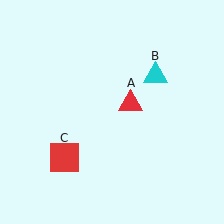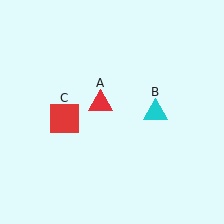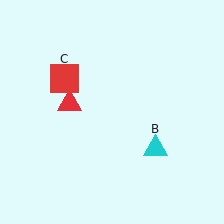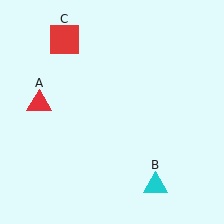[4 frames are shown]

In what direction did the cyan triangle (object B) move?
The cyan triangle (object B) moved down.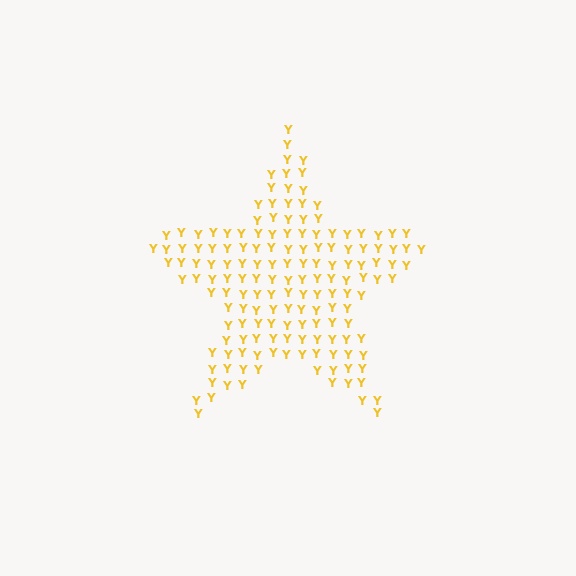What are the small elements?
The small elements are letter Y's.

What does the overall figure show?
The overall figure shows a star.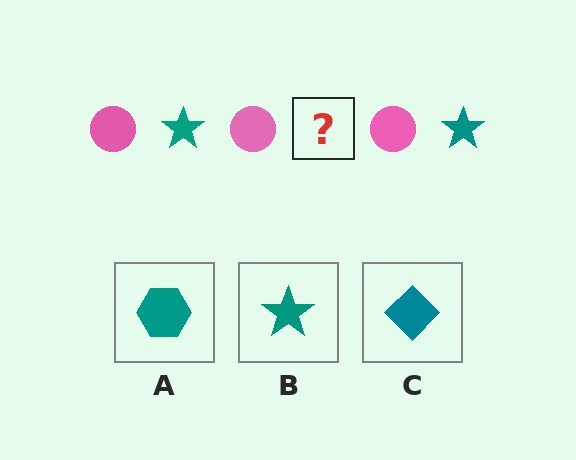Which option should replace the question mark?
Option B.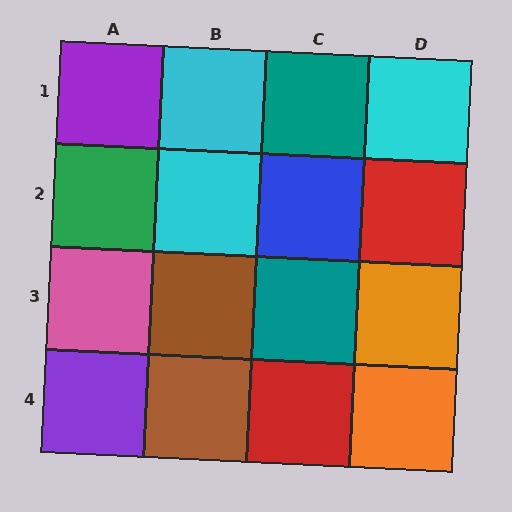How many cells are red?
2 cells are red.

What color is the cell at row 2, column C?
Blue.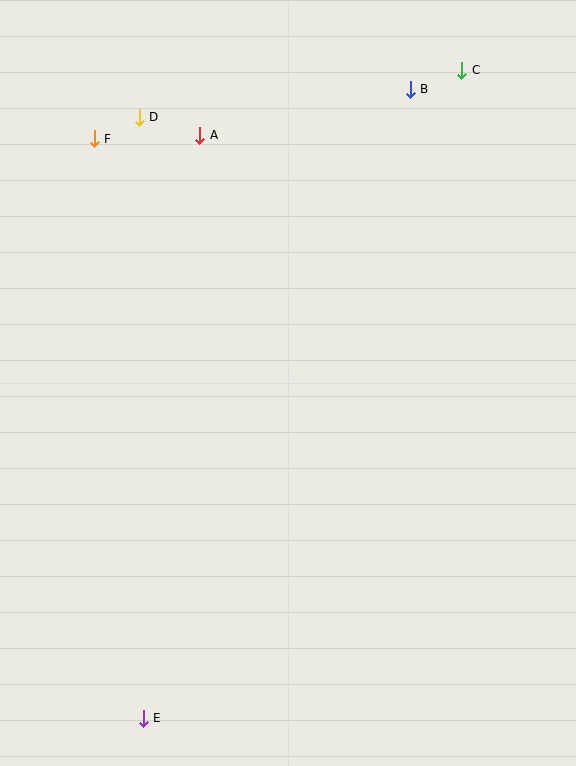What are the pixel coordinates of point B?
Point B is at (410, 89).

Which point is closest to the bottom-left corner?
Point E is closest to the bottom-left corner.